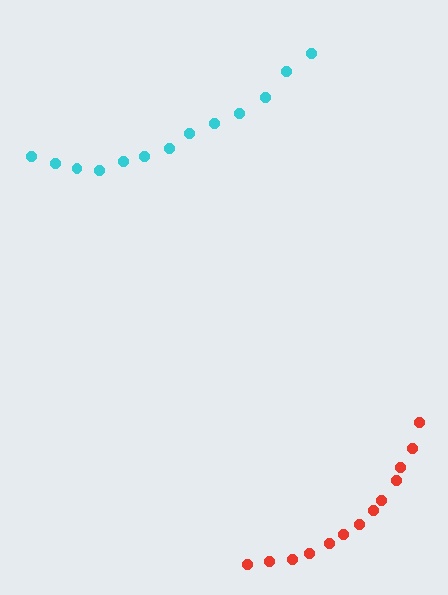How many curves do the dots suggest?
There are 2 distinct paths.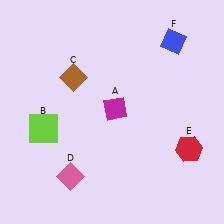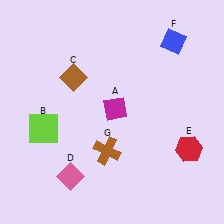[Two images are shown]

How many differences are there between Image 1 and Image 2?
There is 1 difference between the two images.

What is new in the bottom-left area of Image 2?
A brown cross (G) was added in the bottom-left area of Image 2.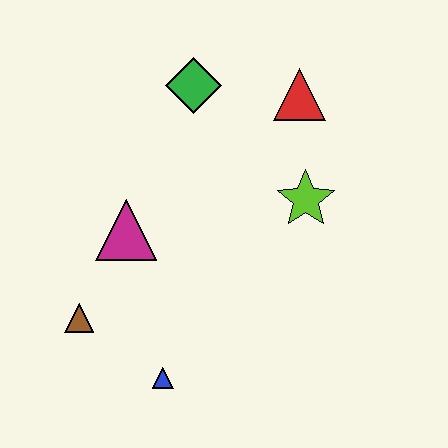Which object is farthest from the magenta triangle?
The red triangle is farthest from the magenta triangle.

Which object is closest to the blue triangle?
The brown triangle is closest to the blue triangle.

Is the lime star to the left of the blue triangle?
No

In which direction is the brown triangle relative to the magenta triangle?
The brown triangle is below the magenta triangle.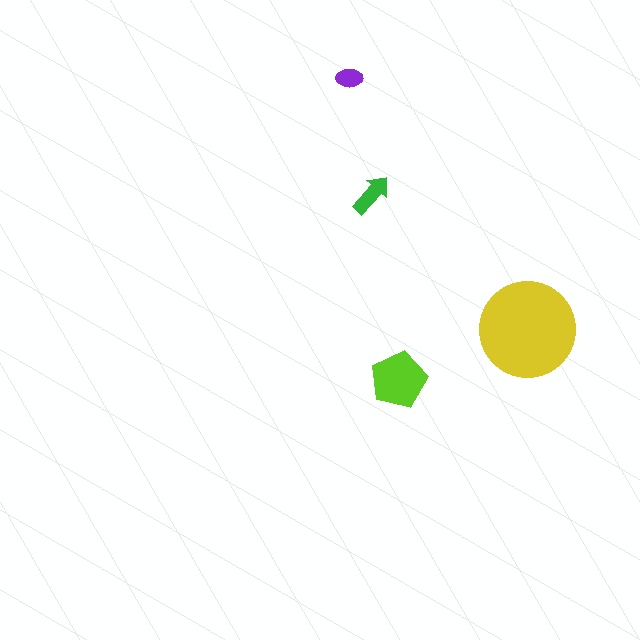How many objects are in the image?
There are 4 objects in the image.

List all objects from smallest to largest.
The purple ellipse, the green arrow, the lime pentagon, the yellow circle.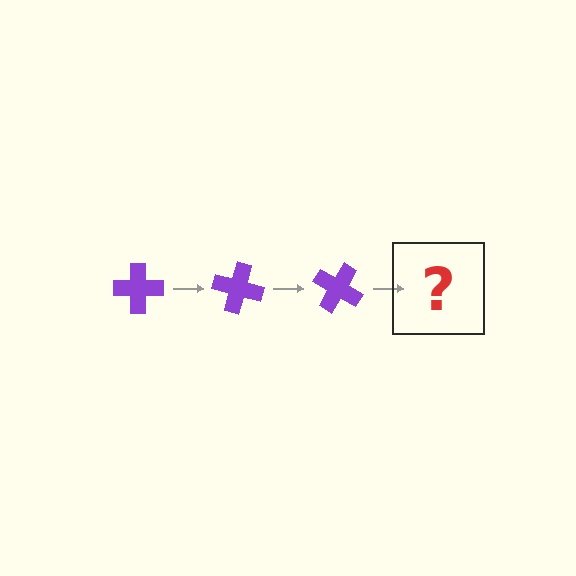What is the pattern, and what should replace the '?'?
The pattern is that the cross rotates 15 degrees each step. The '?' should be a purple cross rotated 45 degrees.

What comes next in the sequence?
The next element should be a purple cross rotated 45 degrees.